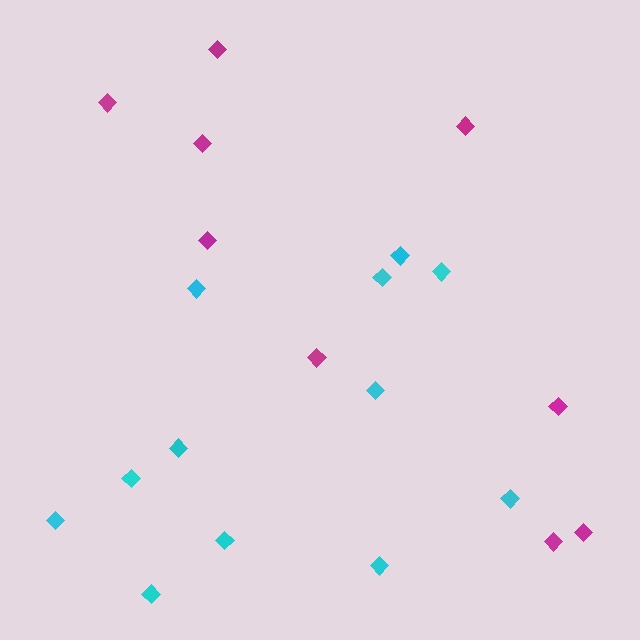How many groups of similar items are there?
There are 2 groups: one group of magenta diamonds (9) and one group of cyan diamonds (12).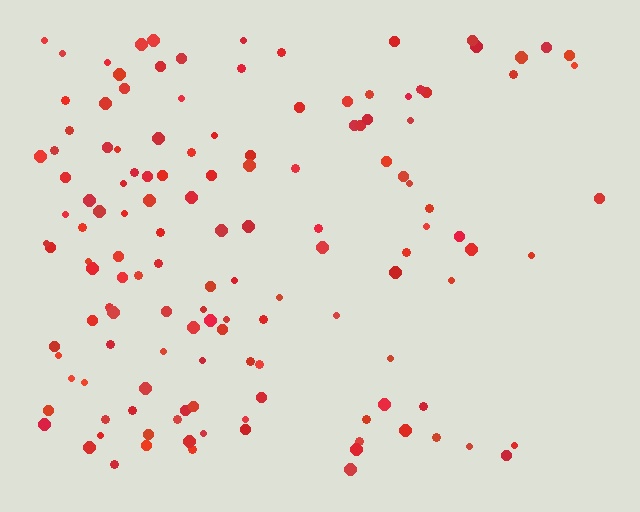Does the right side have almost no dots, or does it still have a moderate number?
Still a moderate number, just noticeably fewer than the left.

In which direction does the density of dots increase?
From right to left, with the left side densest.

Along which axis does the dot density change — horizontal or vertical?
Horizontal.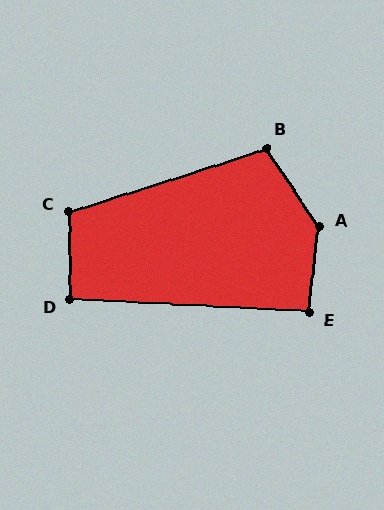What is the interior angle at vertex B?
Approximately 106 degrees (obtuse).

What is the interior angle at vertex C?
Approximately 107 degrees (obtuse).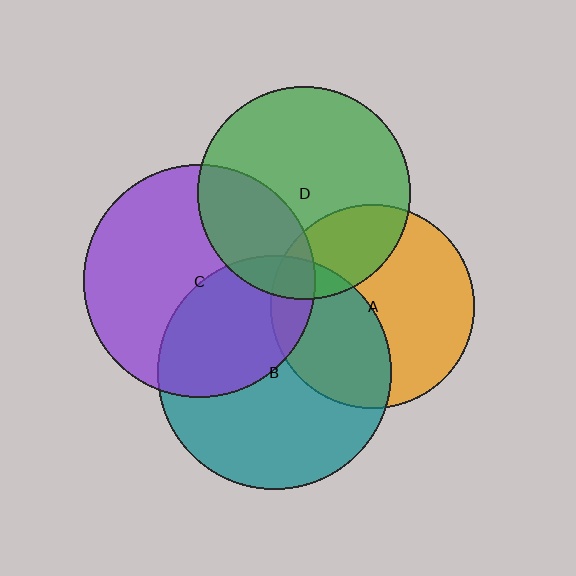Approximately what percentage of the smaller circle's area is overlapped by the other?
Approximately 10%.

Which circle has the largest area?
Circle B (teal).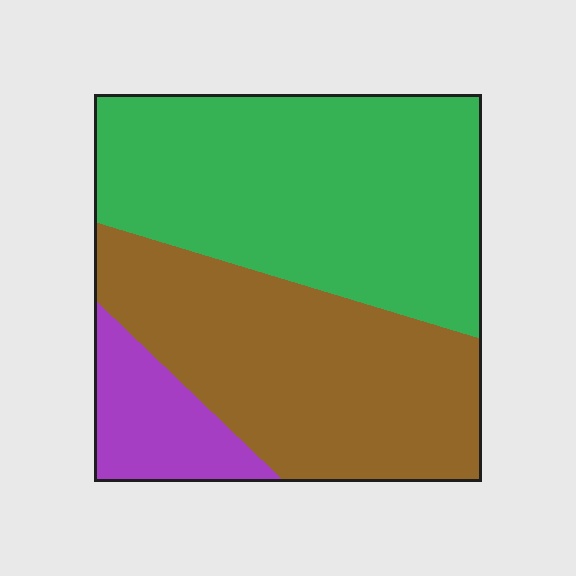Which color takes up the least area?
Purple, at roughly 10%.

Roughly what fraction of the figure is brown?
Brown covers around 40% of the figure.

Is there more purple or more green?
Green.